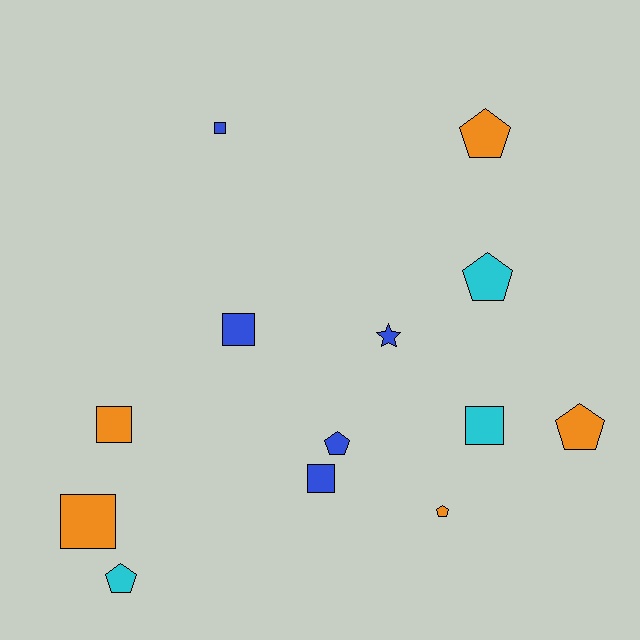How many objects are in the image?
There are 13 objects.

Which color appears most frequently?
Blue, with 5 objects.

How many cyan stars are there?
There are no cyan stars.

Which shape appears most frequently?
Square, with 6 objects.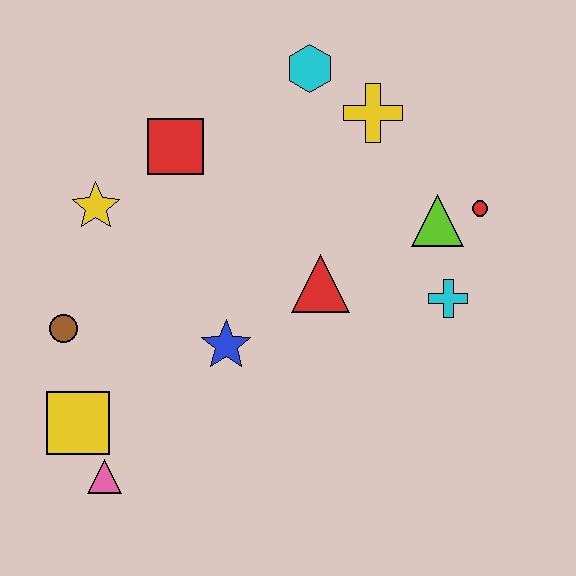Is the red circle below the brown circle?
No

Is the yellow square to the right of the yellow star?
No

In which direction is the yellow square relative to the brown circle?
The yellow square is below the brown circle.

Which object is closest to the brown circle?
The yellow square is closest to the brown circle.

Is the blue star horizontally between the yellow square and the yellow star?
No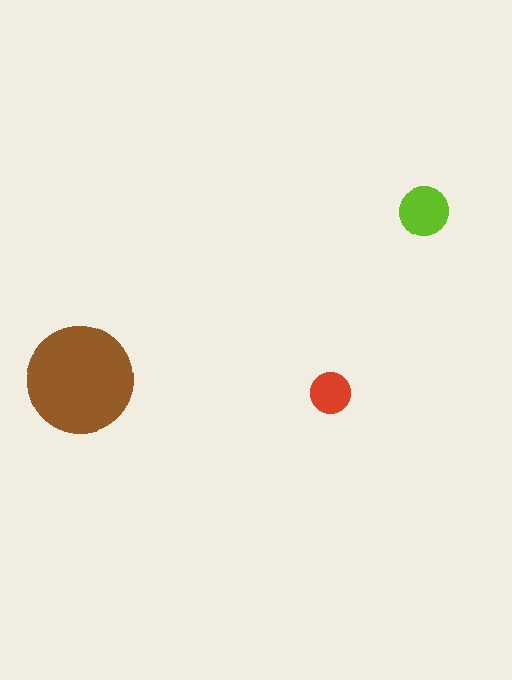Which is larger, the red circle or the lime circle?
The lime one.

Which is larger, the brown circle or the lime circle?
The brown one.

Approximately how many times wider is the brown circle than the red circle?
About 2.5 times wider.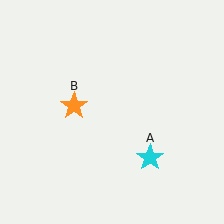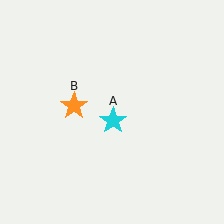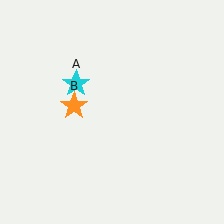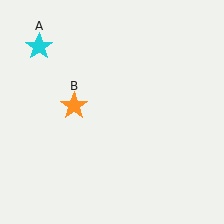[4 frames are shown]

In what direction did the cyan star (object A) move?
The cyan star (object A) moved up and to the left.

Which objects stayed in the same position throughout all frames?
Orange star (object B) remained stationary.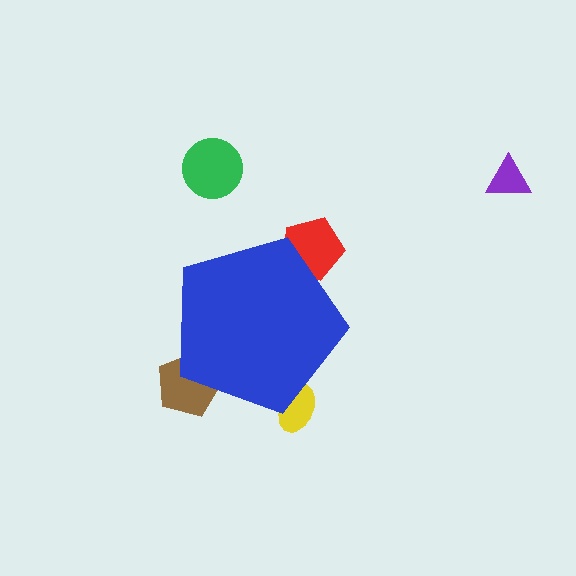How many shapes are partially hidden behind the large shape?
3 shapes are partially hidden.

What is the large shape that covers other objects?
A blue pentagon.